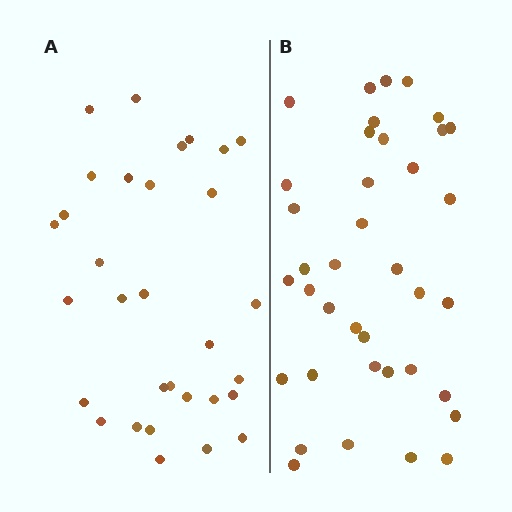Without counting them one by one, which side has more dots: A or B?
Region B (the right region) has more dots.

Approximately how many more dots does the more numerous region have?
Region B has roughly 8 or so more dots than region A.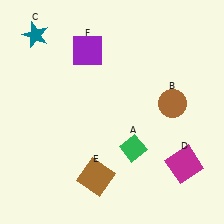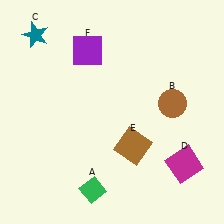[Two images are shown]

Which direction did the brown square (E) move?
The brown square (E) moved right.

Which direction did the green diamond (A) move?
The green diamond (A) moved down.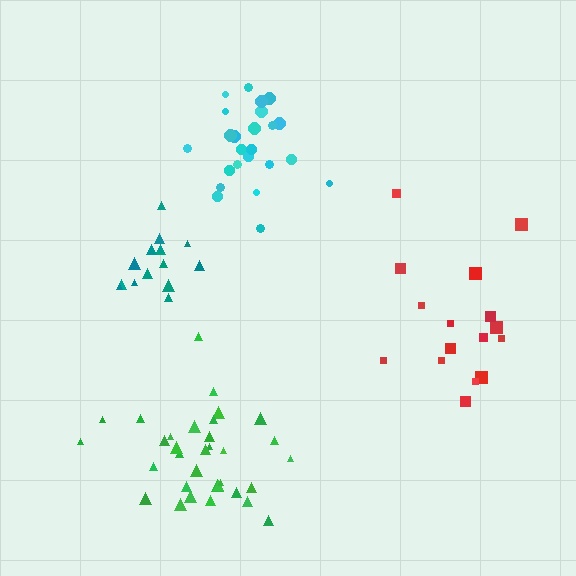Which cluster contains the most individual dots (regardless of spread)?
Green (33).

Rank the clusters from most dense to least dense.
teal, cyan, green, red.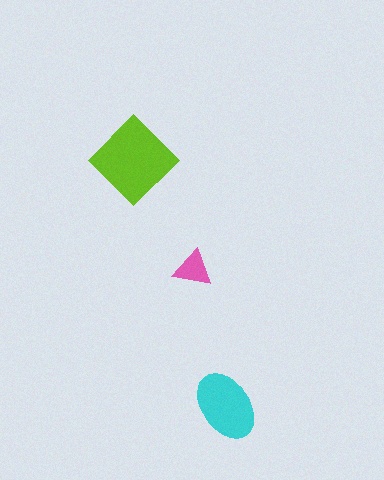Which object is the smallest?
The pink triangle.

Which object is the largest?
The lime diamond.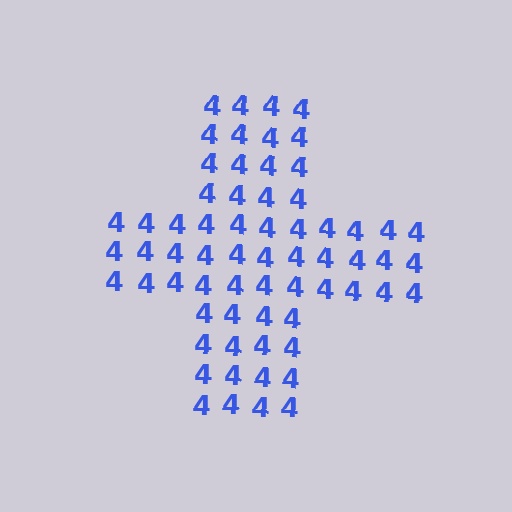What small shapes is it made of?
It is made of small digit 4's.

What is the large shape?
The large shape is a cross.